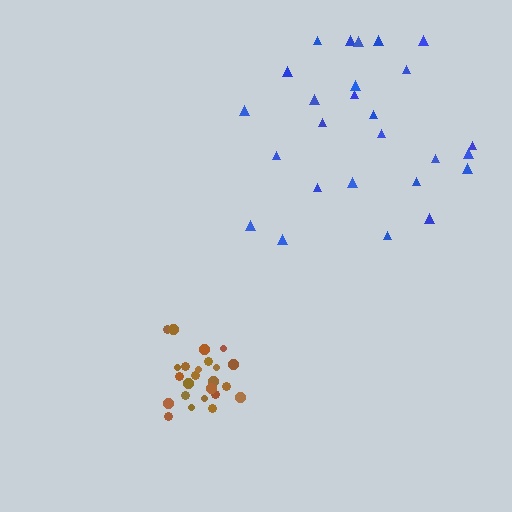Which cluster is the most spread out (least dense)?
Blue.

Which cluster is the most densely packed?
Brown.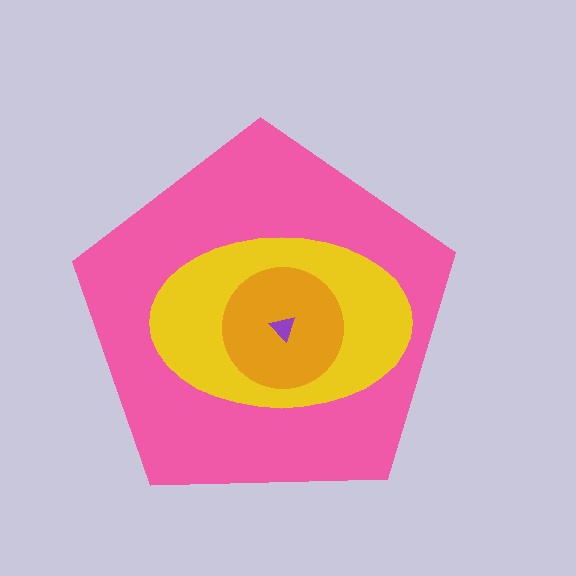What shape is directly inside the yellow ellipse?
The orange circle.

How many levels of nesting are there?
4.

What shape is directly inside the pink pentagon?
The yellow ellipse.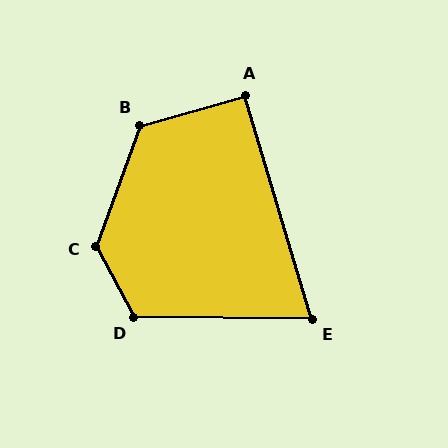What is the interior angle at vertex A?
Approximately 91 degrees (approximately right).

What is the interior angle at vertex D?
Approximately 119 degrees (obtuse).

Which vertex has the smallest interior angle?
E, at approximately 73 degrees.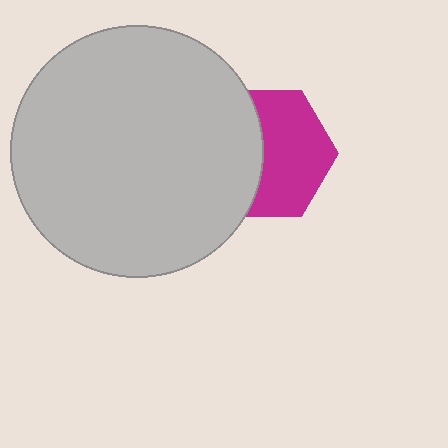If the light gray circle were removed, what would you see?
You would see the complete magenta hexagon.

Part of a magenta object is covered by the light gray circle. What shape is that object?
It is a hexagon.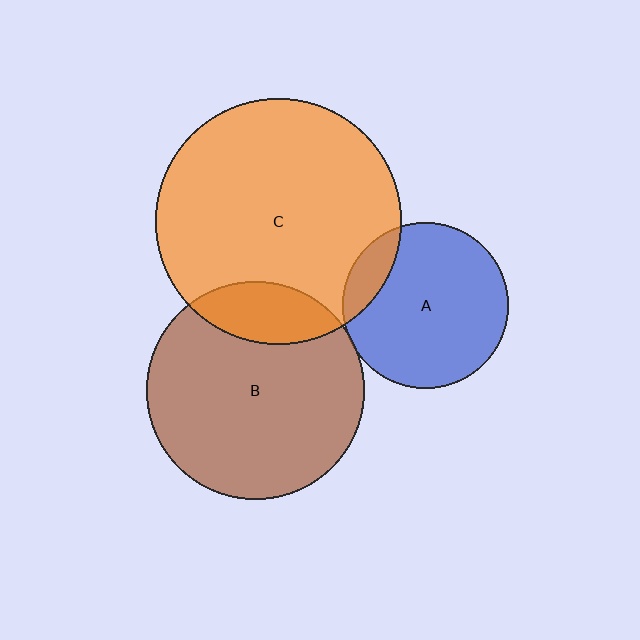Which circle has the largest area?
Circle C (orange).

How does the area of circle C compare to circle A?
Approximately 2.2 times.